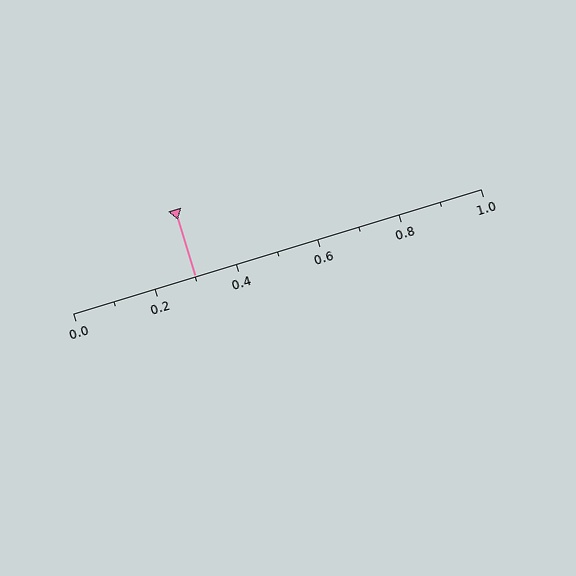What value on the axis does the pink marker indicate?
The marker indicates approximately 0.3.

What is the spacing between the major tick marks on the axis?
The major ticks are spaced 0.2 apart.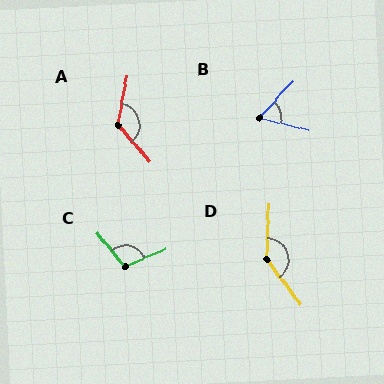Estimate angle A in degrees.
Approximately 129 degrees.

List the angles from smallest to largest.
B (62°), C (107°), A (129°), D (141°).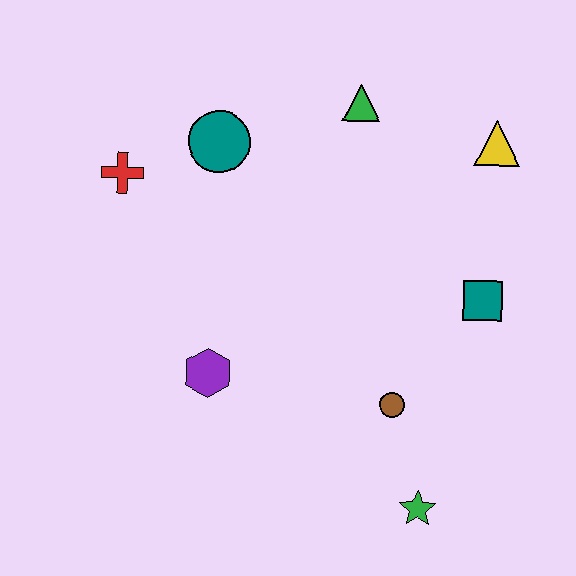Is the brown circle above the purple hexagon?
No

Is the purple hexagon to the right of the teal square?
No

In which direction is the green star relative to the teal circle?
The green star is below the teal circle.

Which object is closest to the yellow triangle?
The green triangle is closest to the yellow triangle.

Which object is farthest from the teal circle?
The green star is farthest from the teal circle.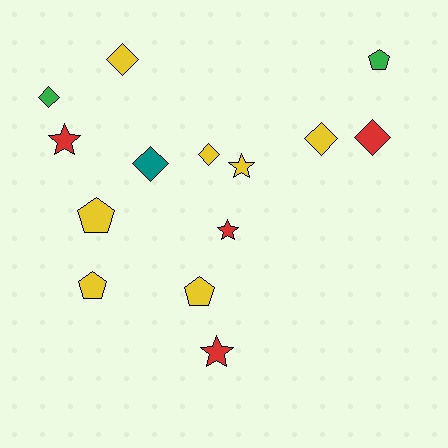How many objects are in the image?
There are 14 objects.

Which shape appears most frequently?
Diamond, with 6 objects.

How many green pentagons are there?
There is 1 green pentagon.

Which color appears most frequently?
Yellow, with 7 objects.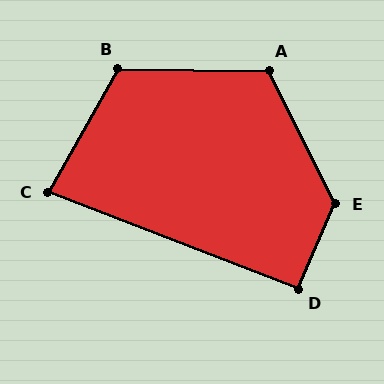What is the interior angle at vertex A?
Approximately 117 degrees (obtuse).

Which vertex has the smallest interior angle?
C, at approximately 82 degrees.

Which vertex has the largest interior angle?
E, at approximately 130 degrees.